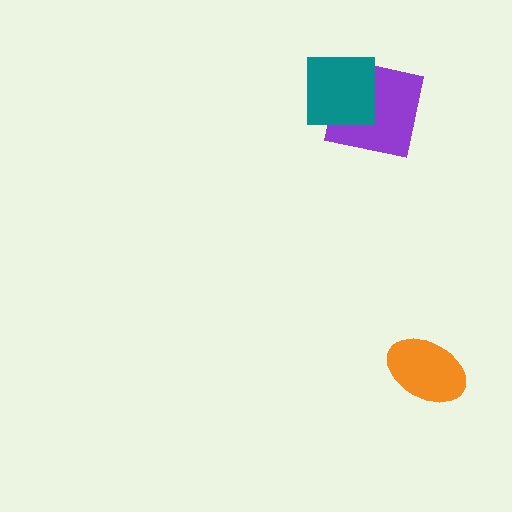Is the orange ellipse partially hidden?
No, no other shape covers it.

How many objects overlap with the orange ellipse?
0 objects overlap with the orange ellipse.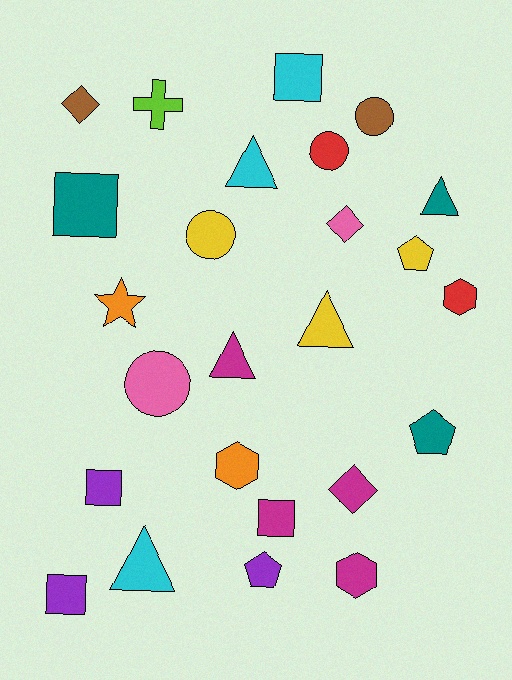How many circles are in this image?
There are 4 circles.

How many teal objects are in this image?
There are 3 teal objects.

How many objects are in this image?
There are 25 objects.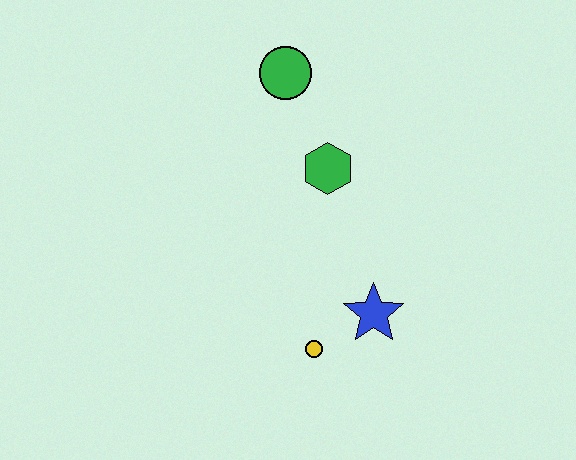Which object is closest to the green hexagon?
The green circle is closest to the green hexagon.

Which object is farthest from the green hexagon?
The yellow circle is farthest from the green hexagon.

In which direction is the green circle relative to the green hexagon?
The green circle is above the green hexagon.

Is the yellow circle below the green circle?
Yes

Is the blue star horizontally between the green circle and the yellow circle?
No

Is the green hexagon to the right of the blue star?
No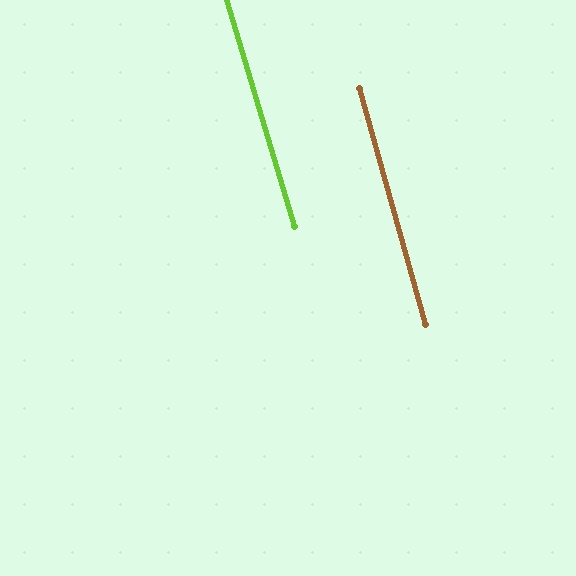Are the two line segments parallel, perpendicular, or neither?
Parallel — their directions differ by only 1.2°.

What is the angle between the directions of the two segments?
Approximately 1 degree.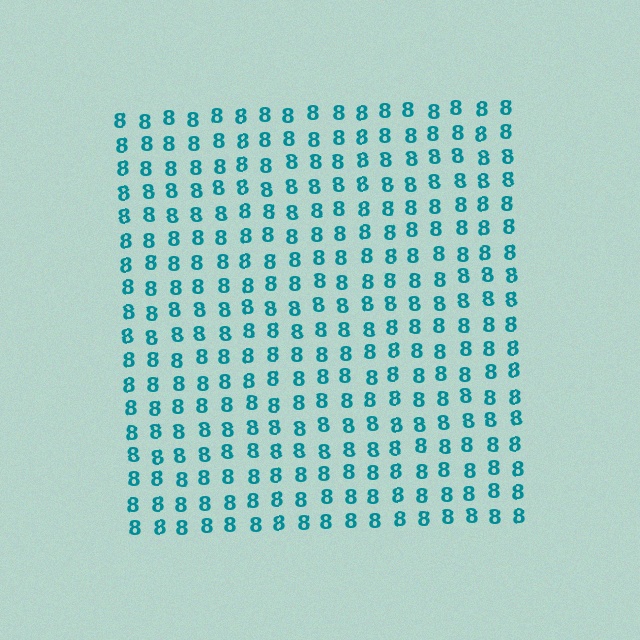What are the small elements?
The small elements are digit 8's.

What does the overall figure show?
The overall figure shows a square.